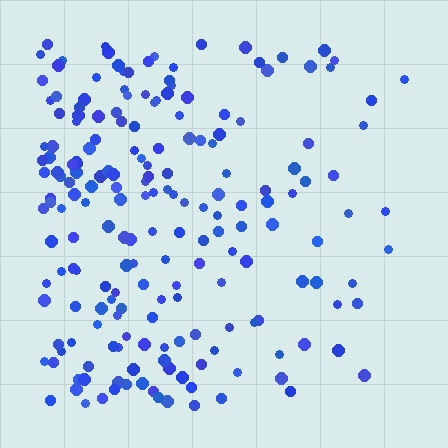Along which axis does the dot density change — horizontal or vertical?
Horizontal.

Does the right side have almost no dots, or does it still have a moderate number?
Still a moderate number, just noticeably fewer than the left.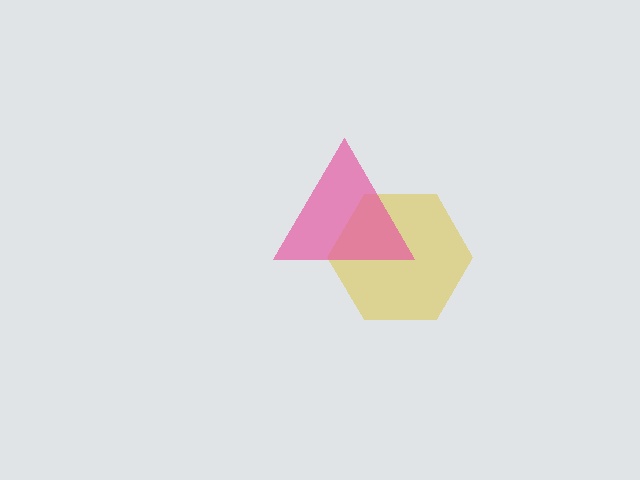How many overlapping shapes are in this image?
There are 2 overlapping shapes in the image.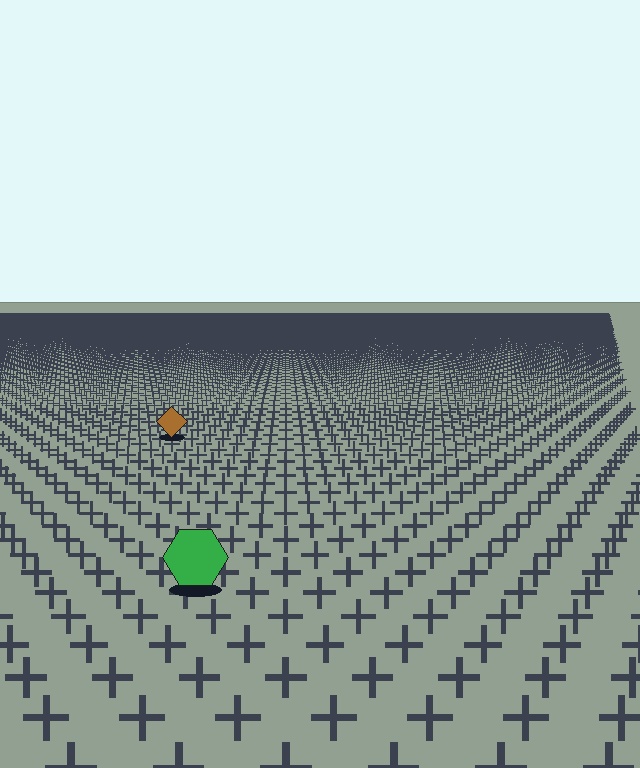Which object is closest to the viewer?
The green hexagon is closest. The texture marks near it are larger and more spread out.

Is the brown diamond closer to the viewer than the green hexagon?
No. The green hexagon is closer — you can tell from the texture gradient: the ground texture is coarser near it.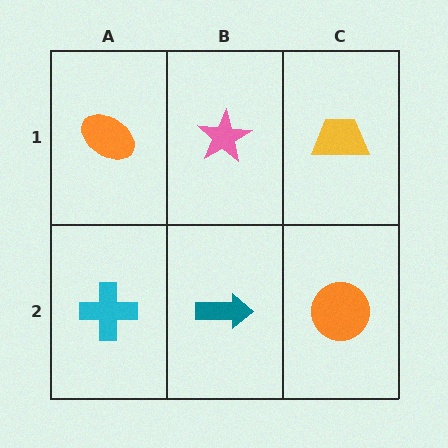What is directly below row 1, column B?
A teal arrow.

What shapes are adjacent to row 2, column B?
A pink star (row 1, column B), a cyan cross (row 2, column A), an orange circle (row 2, column C).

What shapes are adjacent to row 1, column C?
An orange circle (row 2, column C), a pink star (row 1, column B).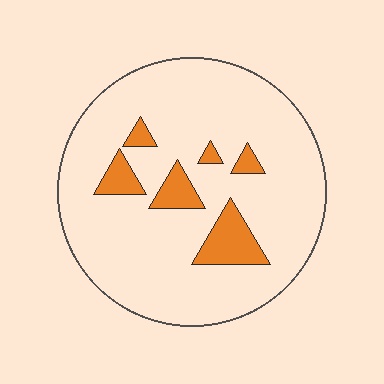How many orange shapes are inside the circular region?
6.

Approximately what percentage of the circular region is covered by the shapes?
Approximately 10%.